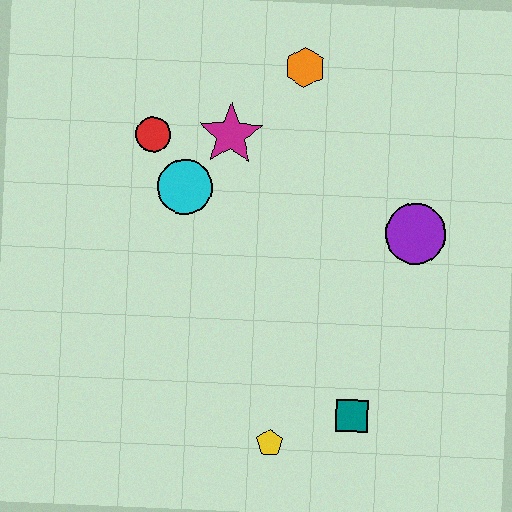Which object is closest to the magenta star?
The cyan circle is closest to the magenta star.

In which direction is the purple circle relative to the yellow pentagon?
The purple circle is above the yellow pentagon.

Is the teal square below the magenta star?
Yes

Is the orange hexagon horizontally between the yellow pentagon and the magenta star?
No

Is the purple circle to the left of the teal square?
No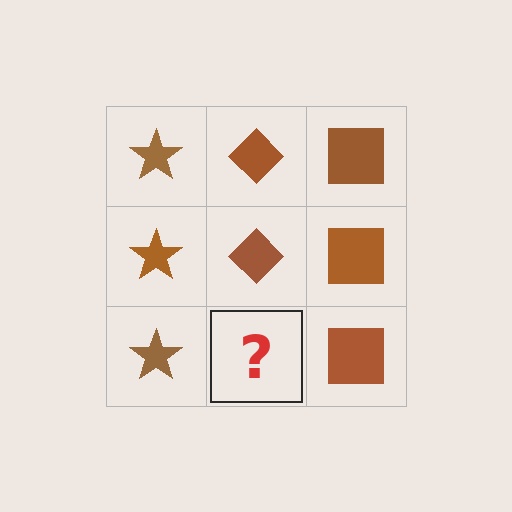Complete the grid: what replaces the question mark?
The question mark should be replaced with a brown diamond.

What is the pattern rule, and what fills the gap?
The rule is that each column has a consistent shape. The gap should be filled with a brown diamond.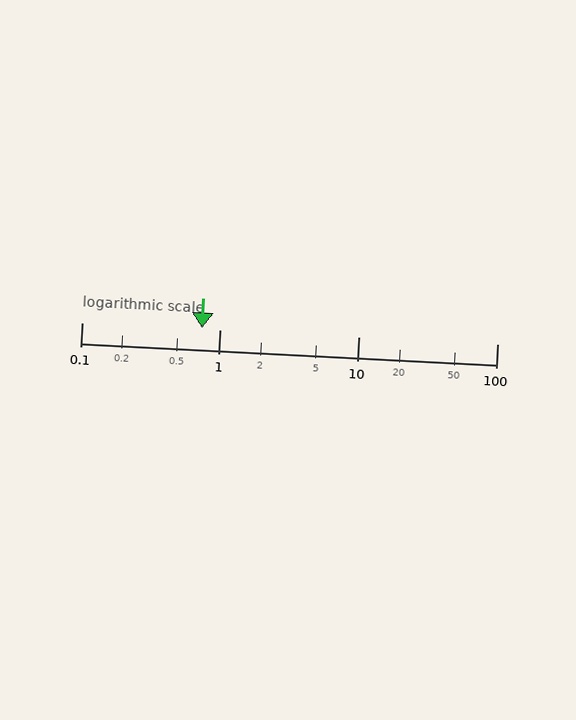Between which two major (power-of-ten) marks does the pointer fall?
The pointer is between 0.1 and 1.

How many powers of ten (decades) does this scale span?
The scale spans 3 decades, from 0.1 to 100.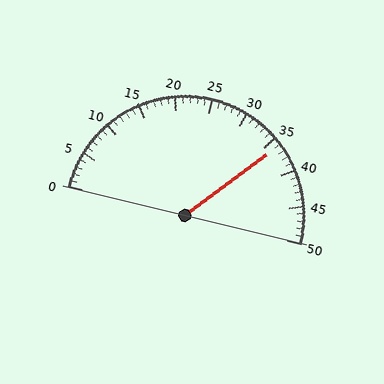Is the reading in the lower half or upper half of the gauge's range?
The reading is in the upper half of the range (0 to 50).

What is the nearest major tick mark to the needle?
The nearest major tick mark is 35.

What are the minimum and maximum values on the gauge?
The gauge ranges from 0 to 50.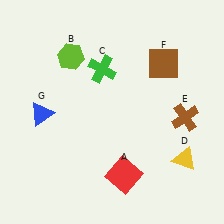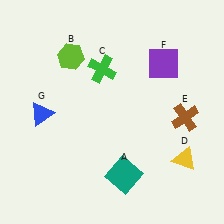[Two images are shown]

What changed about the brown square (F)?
In Image 1, F is brown. In Image 2, it changed to purple.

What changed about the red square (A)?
In Image 1, A is red. In Image 2, it changed to teal.